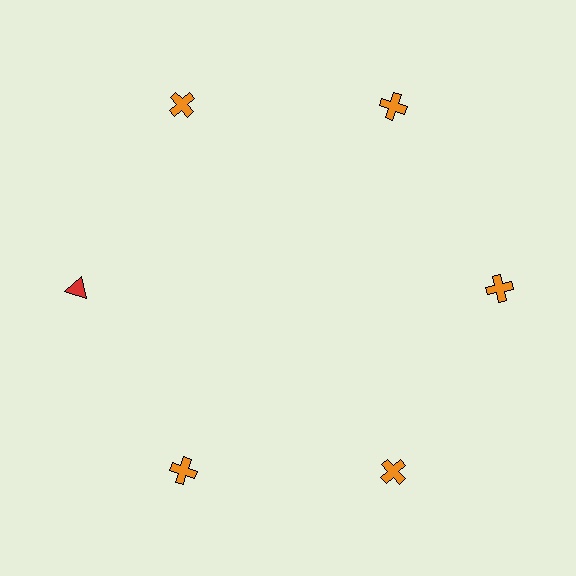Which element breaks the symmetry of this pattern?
The red triangle at roughly the 9 o'clock position breaks the symmetry. All other shapes are orange crosses.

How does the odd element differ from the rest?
It differs in both color (red instead of orange) and shape (triangle instead of cross).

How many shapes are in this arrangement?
There are 6 shapes arranged in a ring pattern.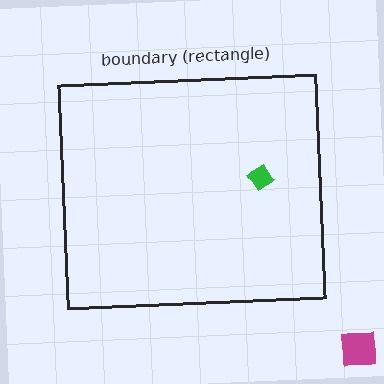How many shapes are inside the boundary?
1 inside, 1 outside.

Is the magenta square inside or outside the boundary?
Outside.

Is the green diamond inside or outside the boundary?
Inside.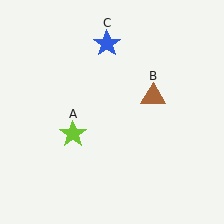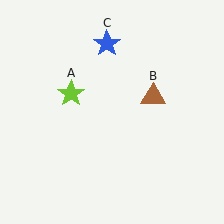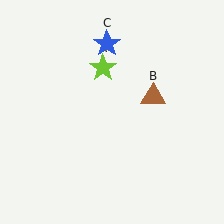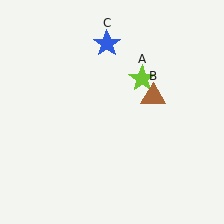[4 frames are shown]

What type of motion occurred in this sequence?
The lime star (object A) rotated clockwise around the center of the scene.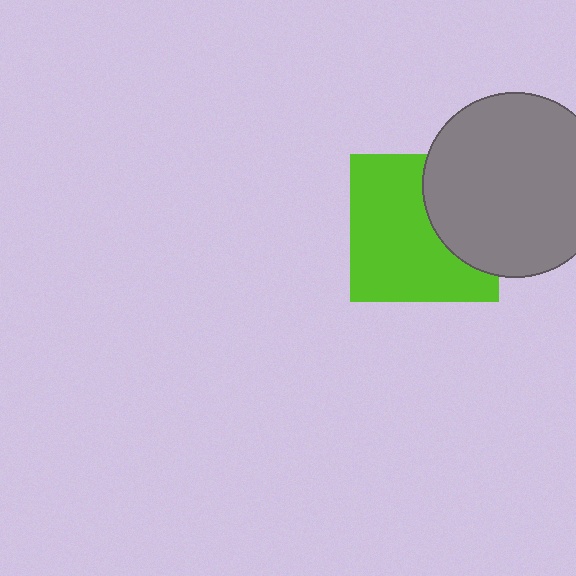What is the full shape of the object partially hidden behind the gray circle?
The partially hidden object is a lime square.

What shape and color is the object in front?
The object in front is a gray circle.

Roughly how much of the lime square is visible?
Most of it is visible (roughly 65%).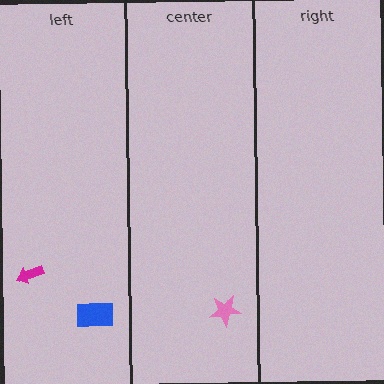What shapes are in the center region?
The pink star.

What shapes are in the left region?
The blue rectangle, the magenta arrow.